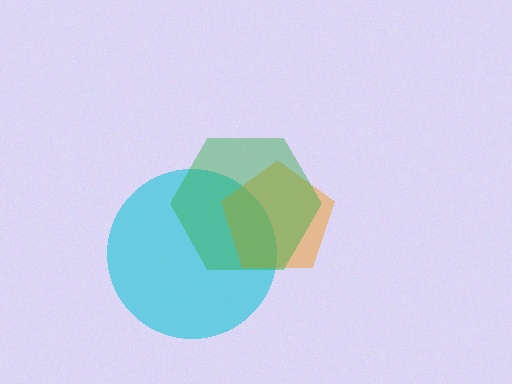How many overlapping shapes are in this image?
There are 3 overlapping shapes in the image.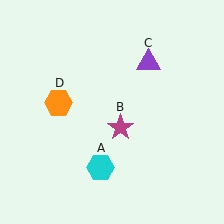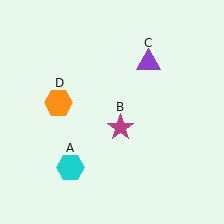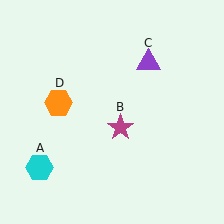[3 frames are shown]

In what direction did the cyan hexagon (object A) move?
The cyan hexagon (object A) moved left.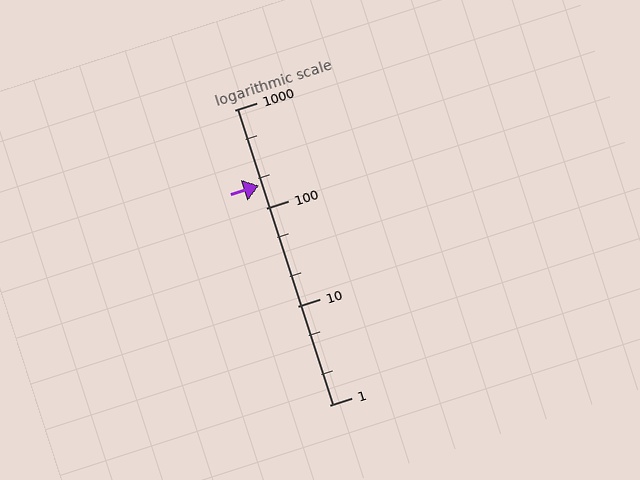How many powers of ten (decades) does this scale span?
The scale spans 3 decades, from 1 to 1000.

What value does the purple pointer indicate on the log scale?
The pointer indicates approximately 170.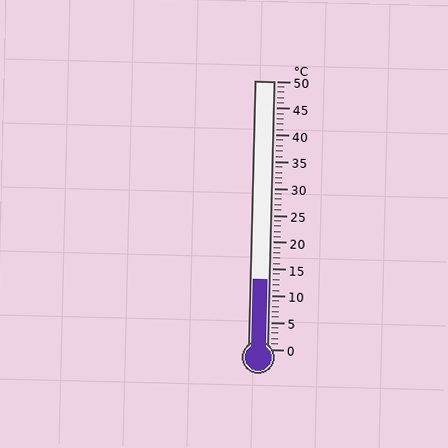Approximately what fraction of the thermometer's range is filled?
The thermometer is filled to approximately 25% of its range.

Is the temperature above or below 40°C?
The temperature is below 40°C.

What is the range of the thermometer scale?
The thermometer scale ranges from 0°C to 50°C.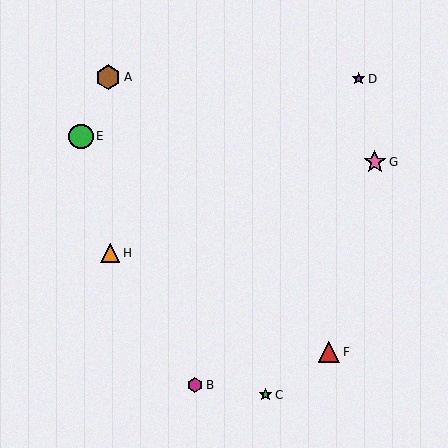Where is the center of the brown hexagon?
The center of the brown hexagon is at (108, 77).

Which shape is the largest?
The brown hexagon (labeled A) is the largest.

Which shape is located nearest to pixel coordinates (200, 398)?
The magenta hexagon (labeled B) at (195, 385) is nearest to that location.